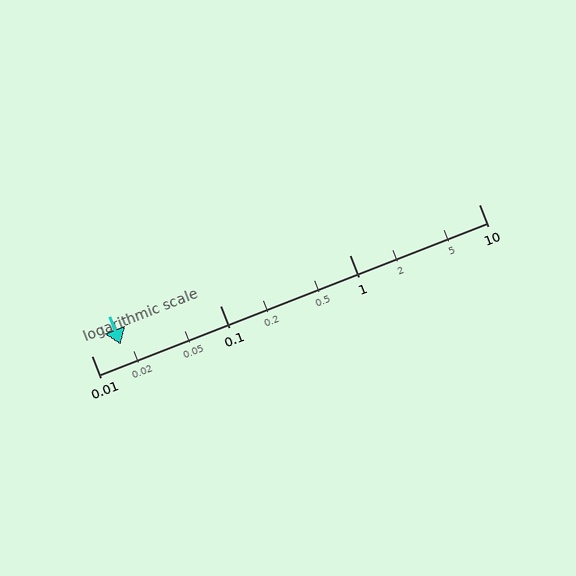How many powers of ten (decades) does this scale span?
The scale spans 3 decades, from 0.01 to 10.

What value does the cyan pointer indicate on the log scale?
The pointer indicates approximately 0.017.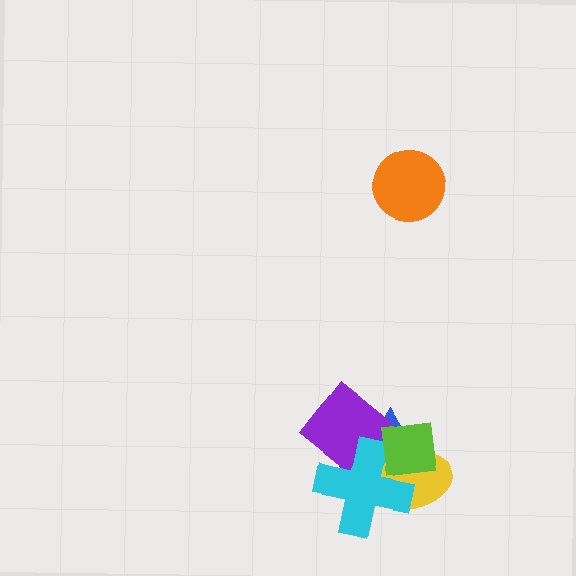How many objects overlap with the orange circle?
0 objects overlap with the orange circle.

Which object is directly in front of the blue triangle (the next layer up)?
The yellow ellipse is directly in front of the blue triangle.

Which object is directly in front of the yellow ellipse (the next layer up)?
The cyan cross is directly in front of the yellow ellipse.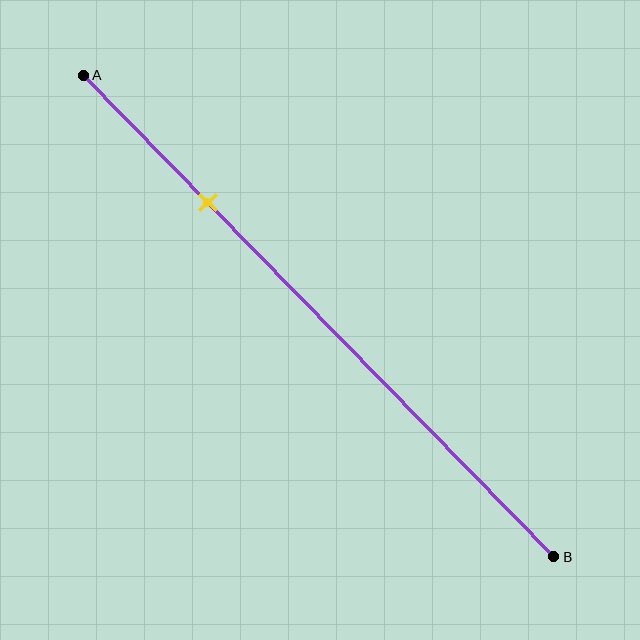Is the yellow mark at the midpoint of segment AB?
No, the mark is at about 25% from A, not at the 50% midpoint.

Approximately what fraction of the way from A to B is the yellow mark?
The yellow mark is approximately 25% of the way from A to B.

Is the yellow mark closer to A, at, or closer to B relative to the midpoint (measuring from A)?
The yellow mark is closer to point A than the midpoint of segment AB.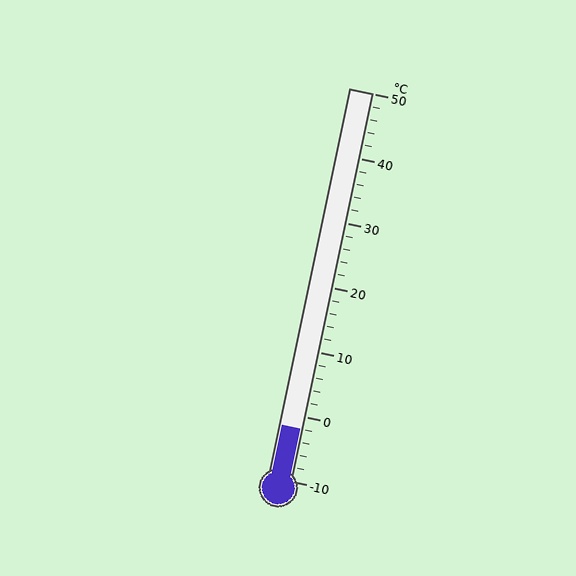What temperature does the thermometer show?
The thermometer shows approximately -2°C.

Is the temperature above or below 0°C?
The temperature is below 0°C.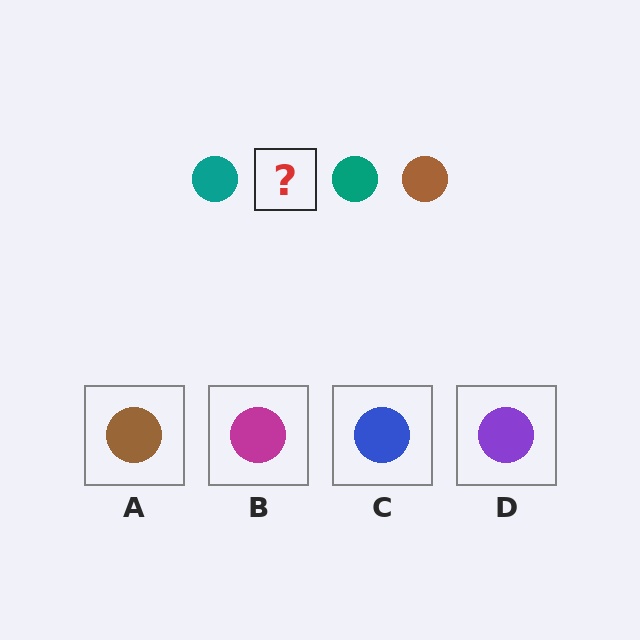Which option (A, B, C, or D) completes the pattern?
A.